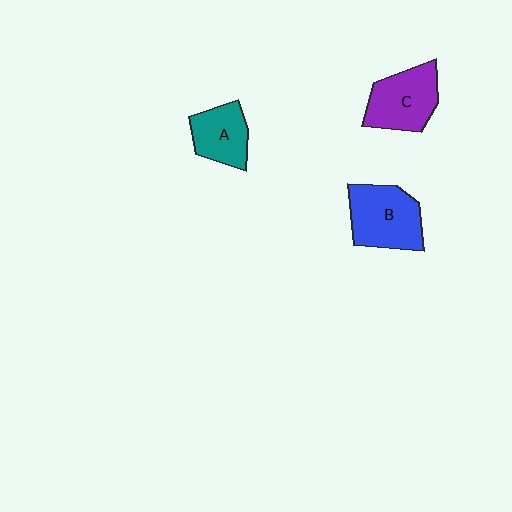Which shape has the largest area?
Shape B (blue).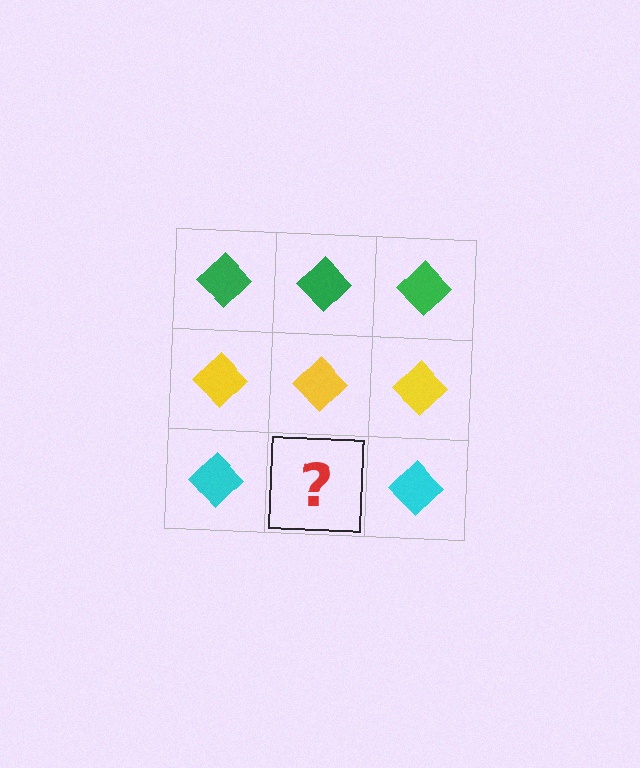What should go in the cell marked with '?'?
The missing cell should contain a cyan diamond.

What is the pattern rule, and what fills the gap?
The rule is that each row has a consistent color. The gap should be filled with a cyan diamond.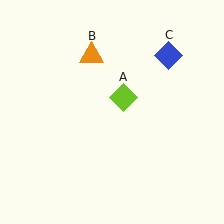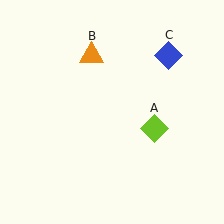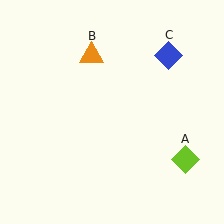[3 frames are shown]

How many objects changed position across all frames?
1 object changed position: lime diamond (object A).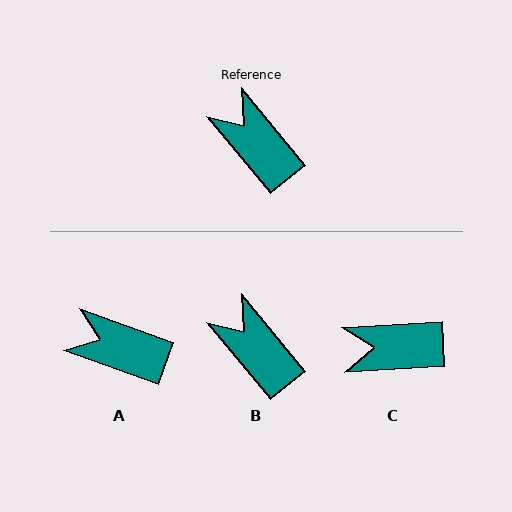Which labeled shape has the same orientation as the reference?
B.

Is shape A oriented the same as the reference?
No, it is off by about 31 degrees.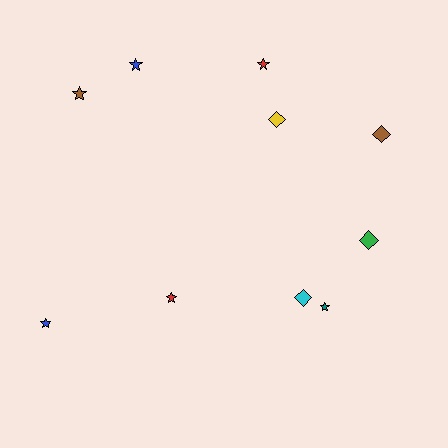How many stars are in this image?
There are 6 stars.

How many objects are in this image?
There are 10 objects.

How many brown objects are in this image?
There are 2 brown objects.